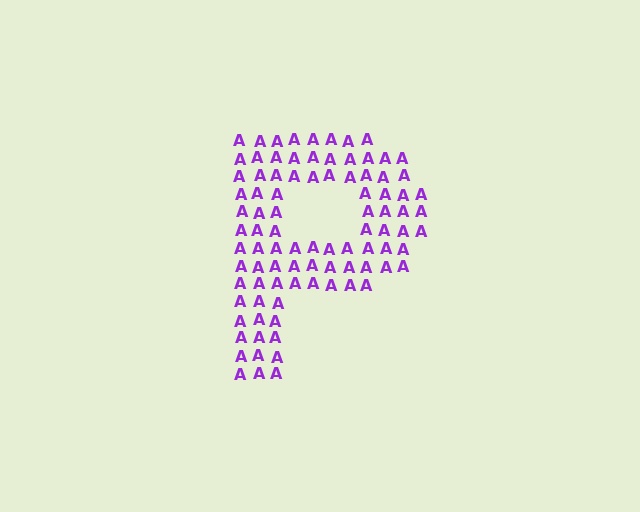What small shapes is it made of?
It is made of small letter A's.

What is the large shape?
The large shape is the letter P.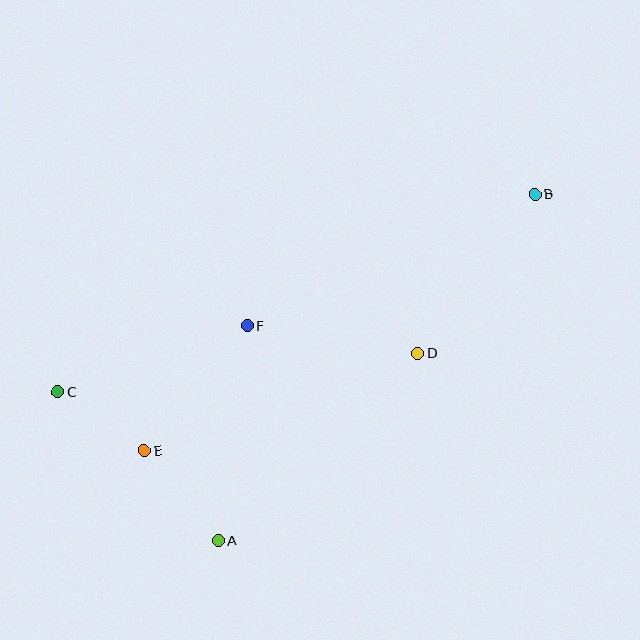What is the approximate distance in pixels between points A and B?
The distance between A and B is approximately 469 pixels.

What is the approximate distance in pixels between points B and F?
The distance between B and F is approximately 316 pixels.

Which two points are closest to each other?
Points C and E are closest to each other.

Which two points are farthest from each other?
Points B and C are farthest from each other.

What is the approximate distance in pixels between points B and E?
The distance between B and E is approximately 467 pixels.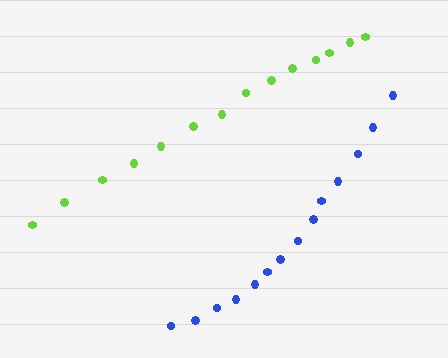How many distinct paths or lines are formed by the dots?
There are 2 distinct paths.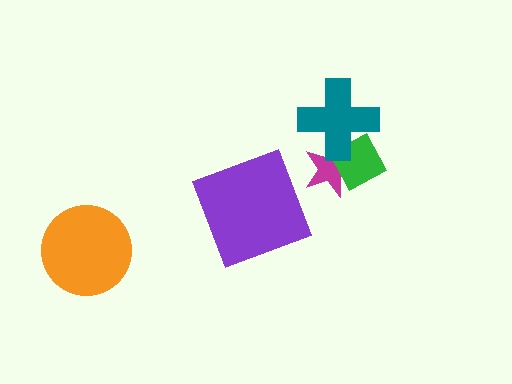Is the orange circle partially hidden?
No, no other shape covers it.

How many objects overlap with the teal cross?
2 objects overlap with the teal cross.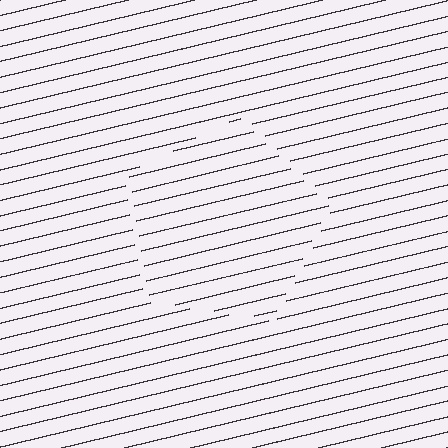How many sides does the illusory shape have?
5 sides — the line-ends trace a pentagon.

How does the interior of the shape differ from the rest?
The interior of the shape contains the same grating, shifted by half a period — the contour is defined by the phase discontinuity where line-ends from the inner and outer gratings abut.